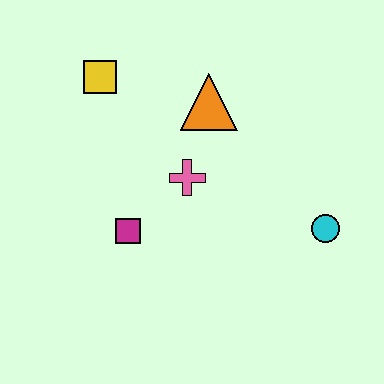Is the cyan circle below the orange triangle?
Yes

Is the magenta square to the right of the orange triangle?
No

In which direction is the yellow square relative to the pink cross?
The yellow square is above the pink cross.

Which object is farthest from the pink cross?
The cyan circle is farthest from the pink cross.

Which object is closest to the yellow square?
The orange triangle is closest to the yellow square.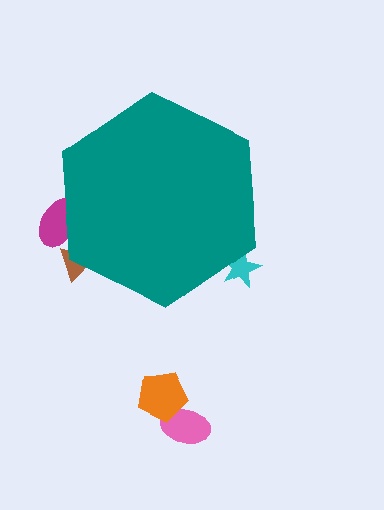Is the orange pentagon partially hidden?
No, the orange pentagon is fully visible.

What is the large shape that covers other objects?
A teal hexagon.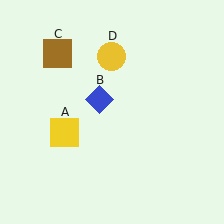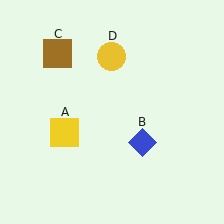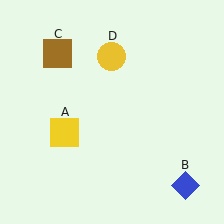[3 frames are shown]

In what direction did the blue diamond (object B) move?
The blue diamond (object B) moved down and to the right.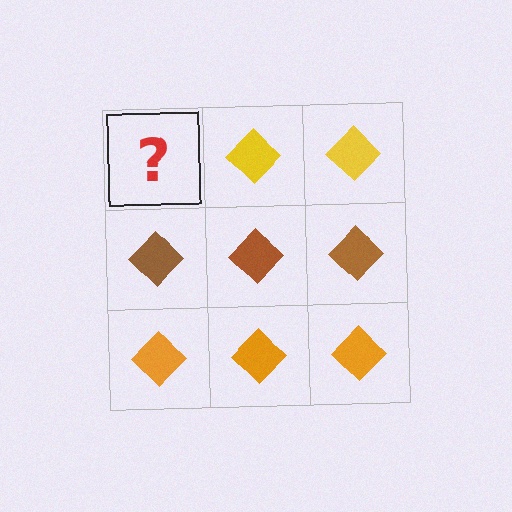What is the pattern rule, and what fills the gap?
The rule is that each row has a consistent color. The gap should be filled with a yellow diamond.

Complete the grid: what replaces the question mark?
The question mark should be replaced with a yellow diamond.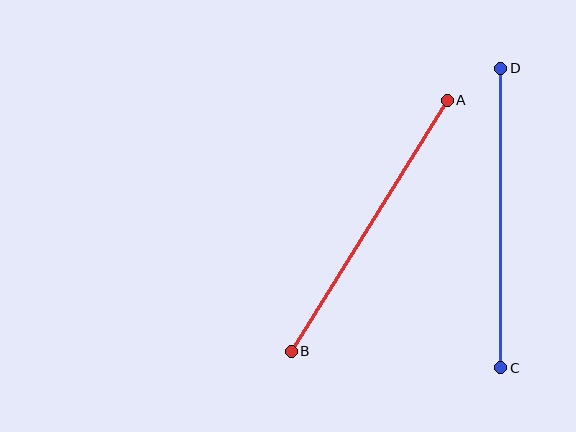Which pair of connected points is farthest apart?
Points C and D are farthest apart.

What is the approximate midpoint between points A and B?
The midpoint is at approximately (369, 226) pixels.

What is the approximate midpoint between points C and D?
The midpoint is at approximately (501, 218) pixels.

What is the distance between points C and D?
The distance is approximately 299 pixels.